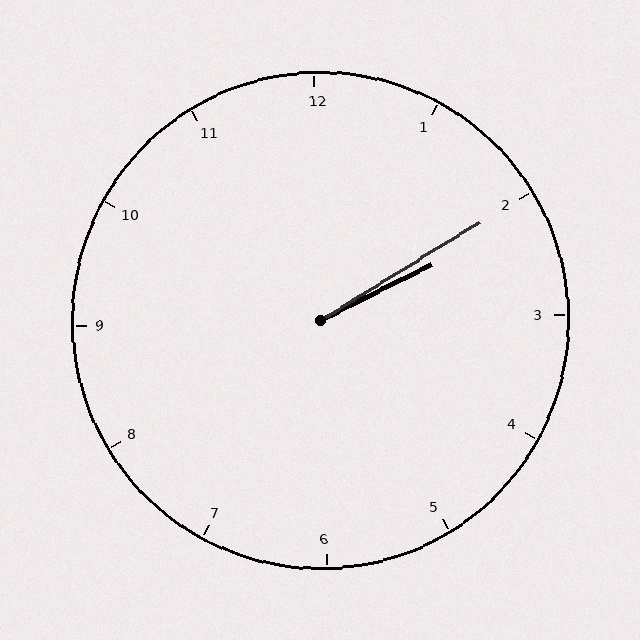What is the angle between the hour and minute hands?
Approximately 5 degrees.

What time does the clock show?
2:10.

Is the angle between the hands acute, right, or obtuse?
It is acute.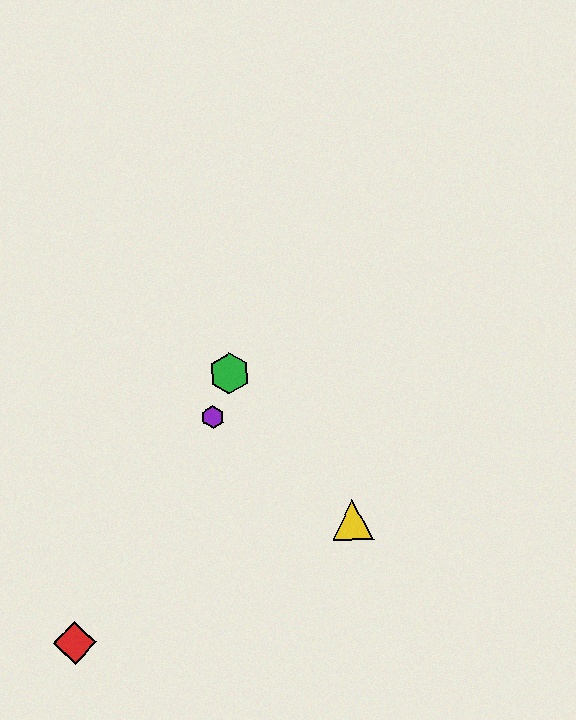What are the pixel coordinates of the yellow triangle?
The yellow triangle is at (352, 520).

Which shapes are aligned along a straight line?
The blue square, the green hexagon, the purple hexagon are aligned along a straight line.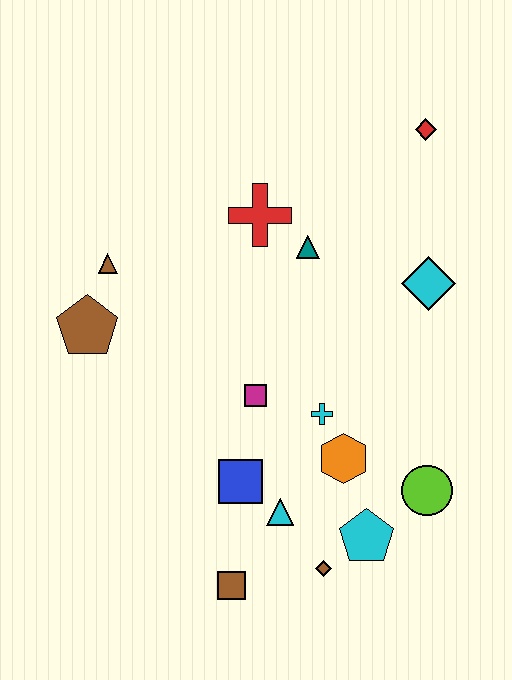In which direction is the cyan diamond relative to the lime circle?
The cyan diamond is above the lime circle.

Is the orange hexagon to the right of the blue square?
Yes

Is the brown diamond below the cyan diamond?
Yes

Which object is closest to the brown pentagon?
The brown triangle is closest to the brown pentagon.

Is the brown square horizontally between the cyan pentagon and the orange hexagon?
No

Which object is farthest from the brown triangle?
The lime circle is farthest from the brown triangle.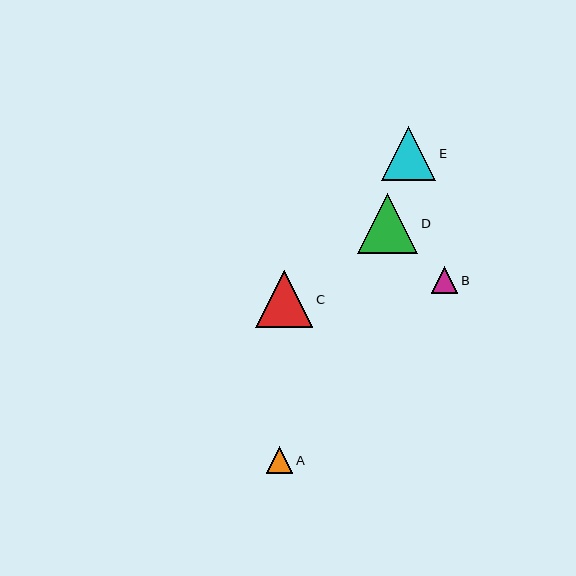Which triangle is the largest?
Triangle D is the largest with a size of approximately 60 pixels.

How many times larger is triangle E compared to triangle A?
Triangle E is approximately 2.0 times the size of triangle A.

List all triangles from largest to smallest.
From largest to smallest: D, C, E, A, B.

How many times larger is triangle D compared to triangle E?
Triangle D is approximately 1.1 times the size of triangle E.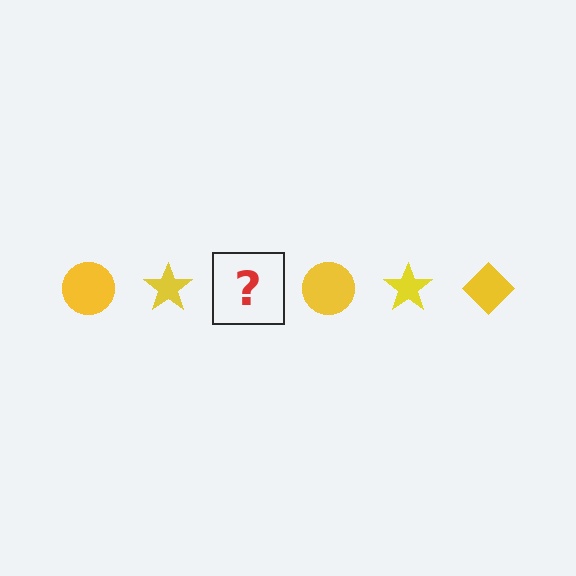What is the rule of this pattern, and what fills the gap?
The rule is that the pattern cycles through circle, star, diamond shapes in yellow. The gap should be filled with a yellow diamond.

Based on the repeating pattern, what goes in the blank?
The blank should be a yellow diamond.